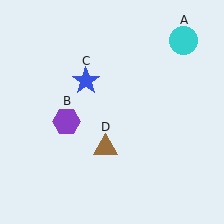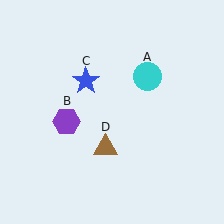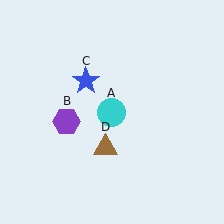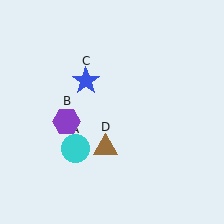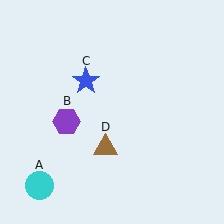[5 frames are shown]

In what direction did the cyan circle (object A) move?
The cyan circle (object A) moved down and to the left.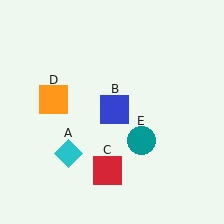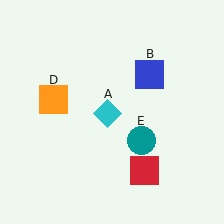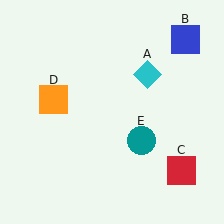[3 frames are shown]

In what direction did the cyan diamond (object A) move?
The cyan diamond (object A) moved up and to the right.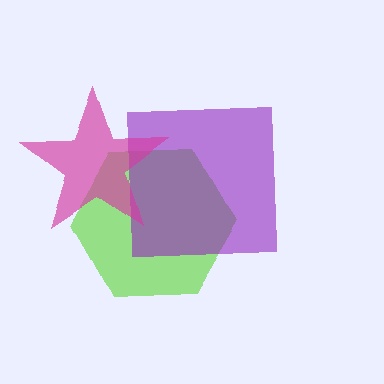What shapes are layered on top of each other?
The layered shapes are: a lime hexagon, a purple square, a magenta star.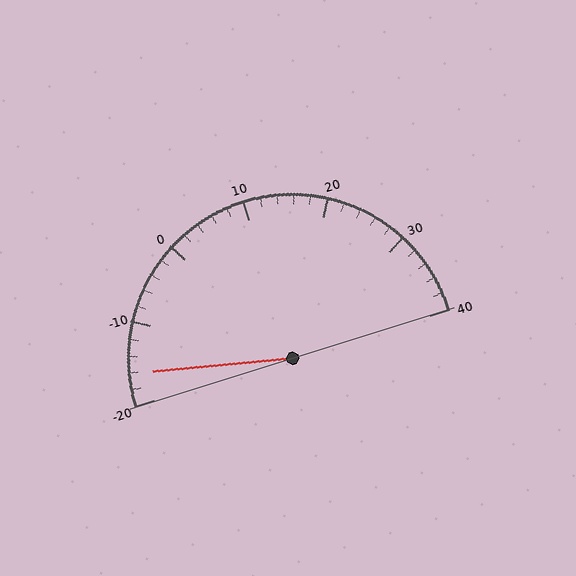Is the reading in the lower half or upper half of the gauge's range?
The reading is in the lower half of the range (-20 to 40).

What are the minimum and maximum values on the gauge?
The gauge ranges from -20 to 40.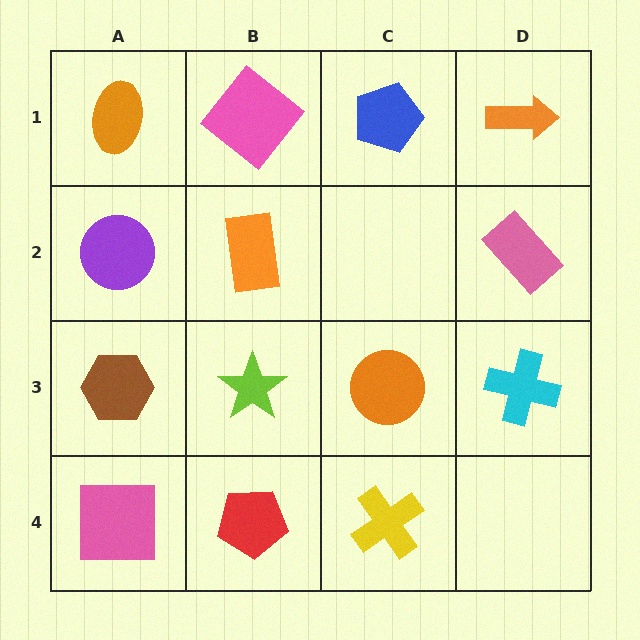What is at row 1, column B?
A pink diamond.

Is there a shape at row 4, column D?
No, that cell is empty.